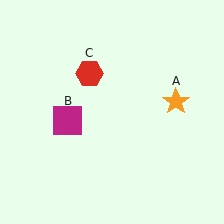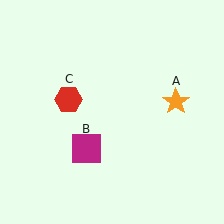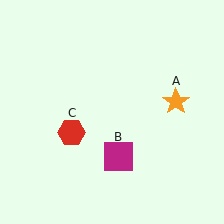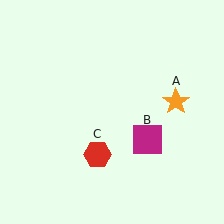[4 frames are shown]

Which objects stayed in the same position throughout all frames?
Orange star (object A) remained stationary.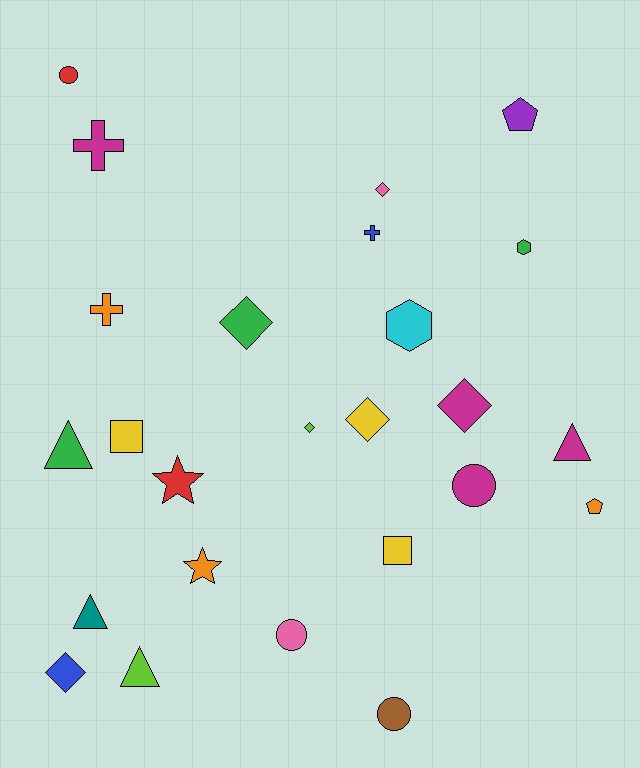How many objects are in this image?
There are 25 objects.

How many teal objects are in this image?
There is 1 teal object.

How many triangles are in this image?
There are 4 triangles.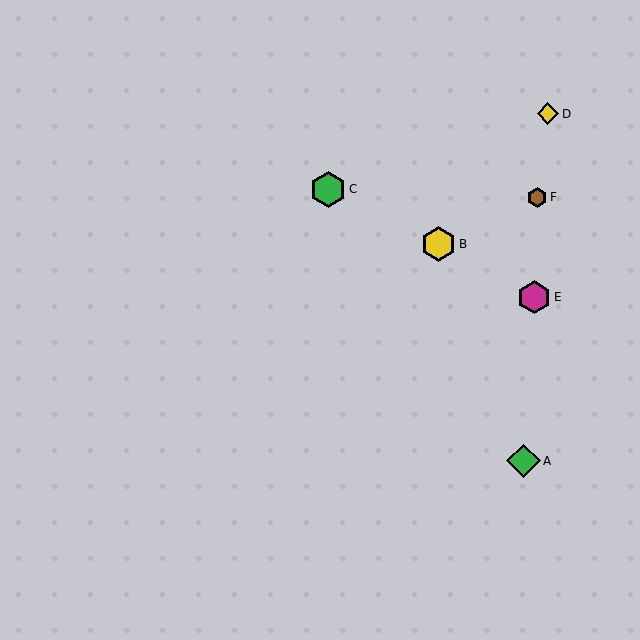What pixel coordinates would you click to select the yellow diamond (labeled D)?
Click at (548, 114) to select the yellow diamond D.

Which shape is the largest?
The green hexagon (labeled C) is the largest.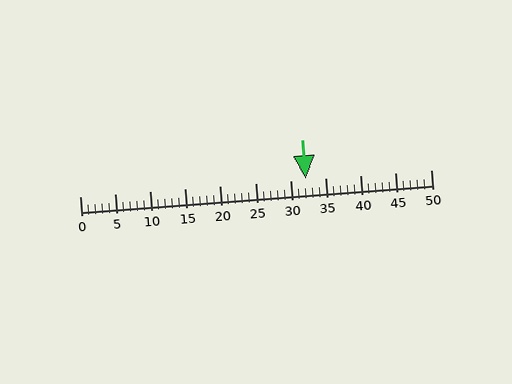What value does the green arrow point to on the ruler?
The green arrow points to approximately 32.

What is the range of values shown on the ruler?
The ruler shows values from 0 to 50.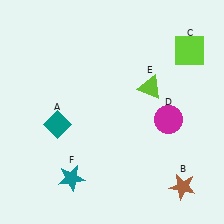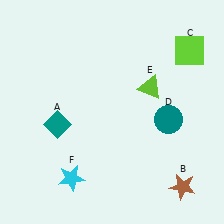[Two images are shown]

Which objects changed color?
D changed from magenta to teal. F changed from teal to cyan.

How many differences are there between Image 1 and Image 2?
There are 2 differences between the two images.